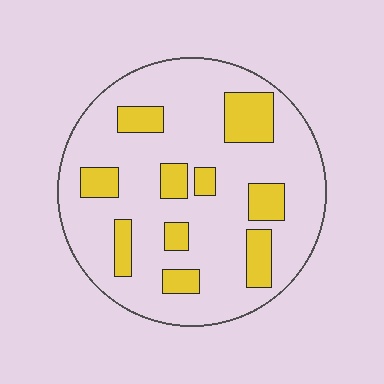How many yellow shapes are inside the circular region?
10.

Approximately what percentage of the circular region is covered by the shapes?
Approximately 20%.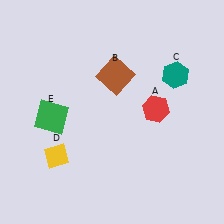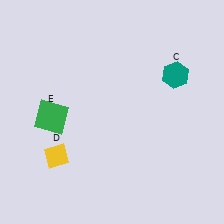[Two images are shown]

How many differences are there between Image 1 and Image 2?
There are 2 differences between the two images.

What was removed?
The red hexagon (A), the brown square (B) were removed in Image 2.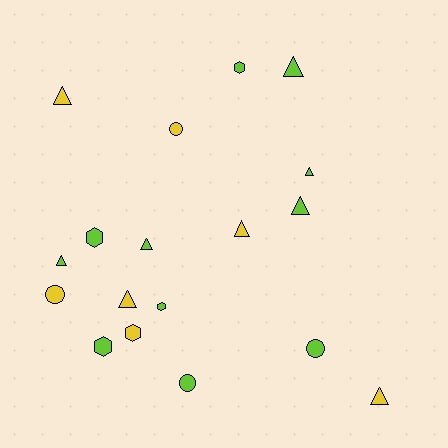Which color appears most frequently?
Lime, with 11 objects.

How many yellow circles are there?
There are 2 yellow circles.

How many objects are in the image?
There are 18 objects.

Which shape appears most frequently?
Triangle, with 9 objects.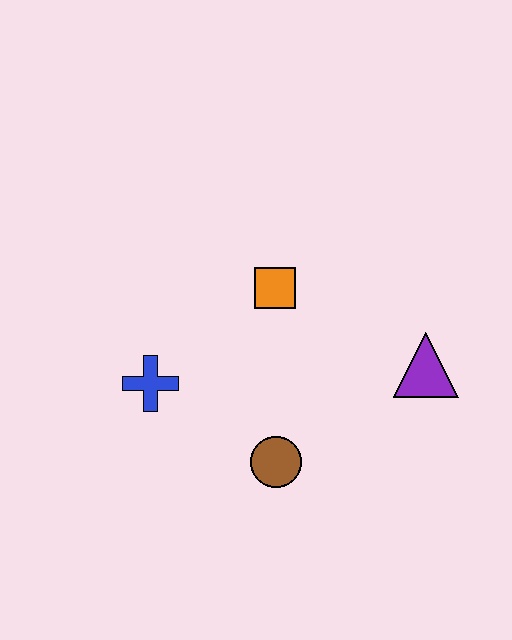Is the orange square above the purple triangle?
Yes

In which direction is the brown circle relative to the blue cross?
The brown circle is to the right of the blue cross.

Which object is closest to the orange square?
The blue cross is closest to the orange square.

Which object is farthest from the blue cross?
The purple triangle is farthest from the blue cross.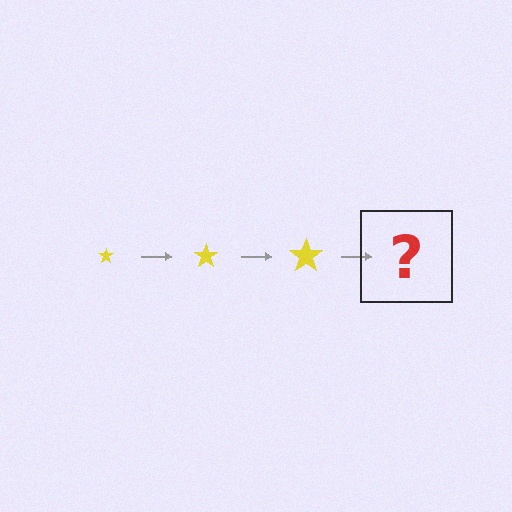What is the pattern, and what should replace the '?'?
The pattern is that the star gets progressively larger each step. The '?' should be a yellow star, larger than the previous one.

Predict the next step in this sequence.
The next step is a yellow star, larger than the previous one.